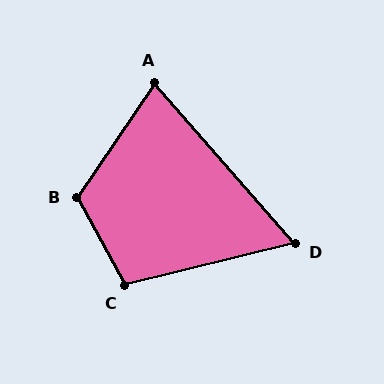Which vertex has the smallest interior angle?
D, at approximately 63 degrees.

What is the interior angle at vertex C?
Approximately 105 degrees (obtuse).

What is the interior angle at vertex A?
Approximately 75 degrees (acute).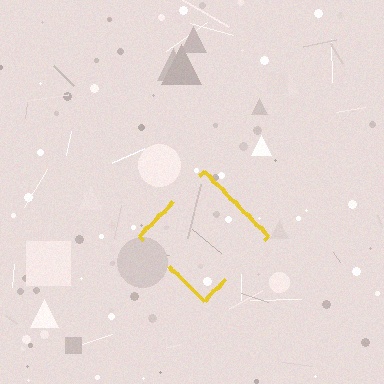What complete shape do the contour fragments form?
The contour fragments form a diamond.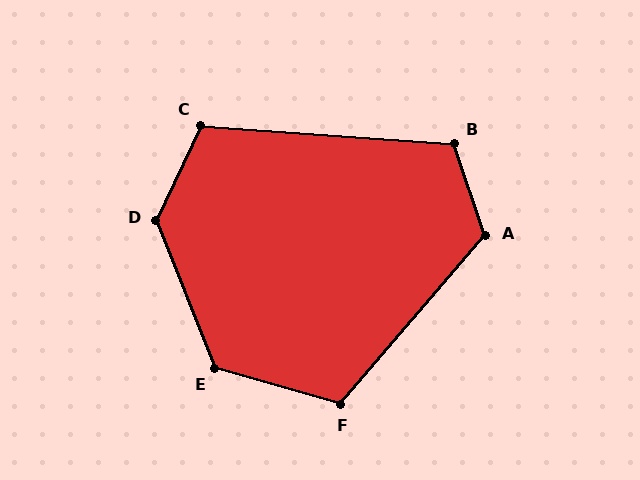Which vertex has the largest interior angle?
D, at approximately 133 degrees.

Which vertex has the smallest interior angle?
C, at approximately 111 degrees.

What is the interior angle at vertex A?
Approximately 121 degrees (obtuse).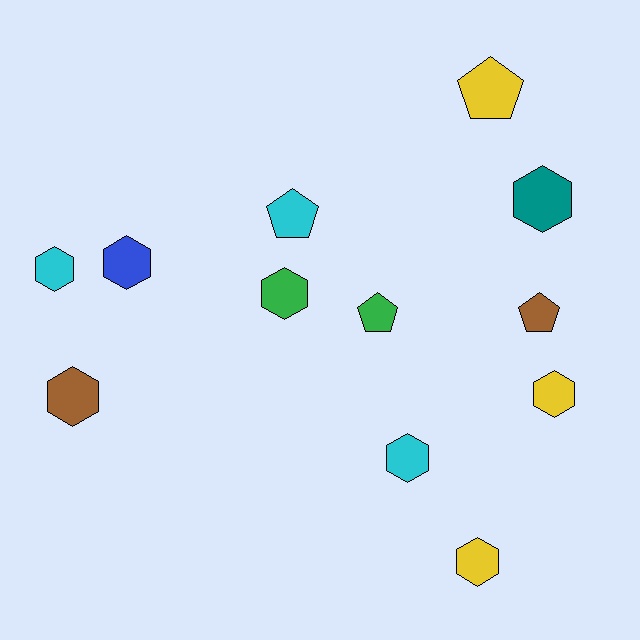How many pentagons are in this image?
There are 4 pentagons.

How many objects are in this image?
There are 12 objects.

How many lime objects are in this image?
There are no lime objects.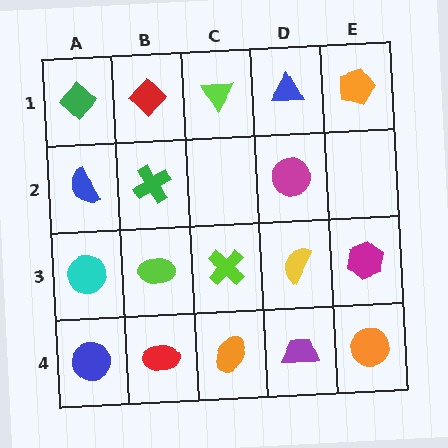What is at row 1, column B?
A red diamond.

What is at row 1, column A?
A green diamond.